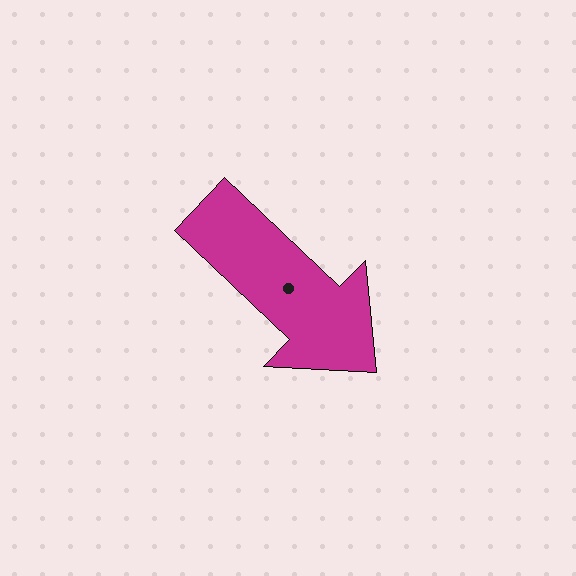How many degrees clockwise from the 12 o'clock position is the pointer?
Approximately 134 degrees.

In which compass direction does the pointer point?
Southeast.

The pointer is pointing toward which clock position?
Roughly 4 o'clock.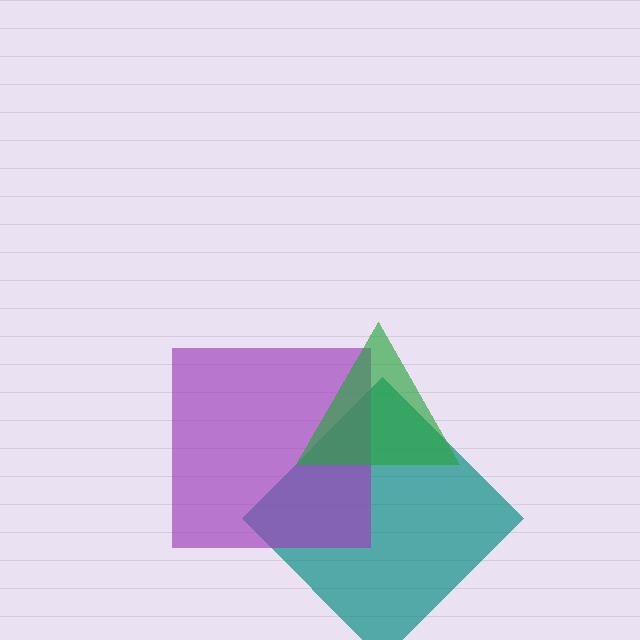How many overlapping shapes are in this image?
There are 3 overlapping shapes in the image.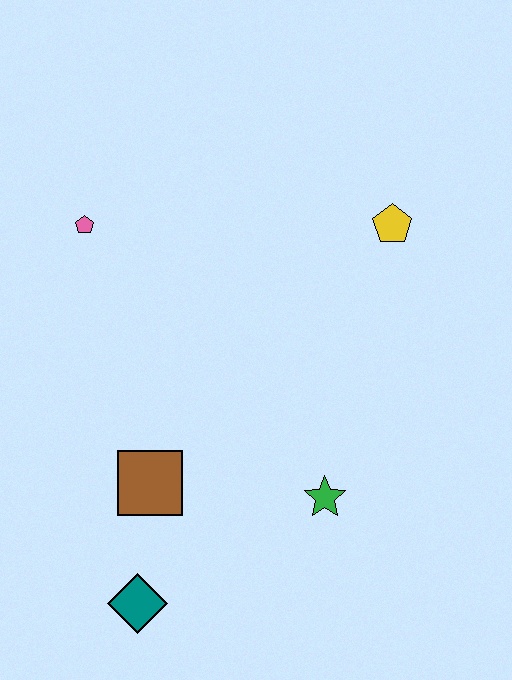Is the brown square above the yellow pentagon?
No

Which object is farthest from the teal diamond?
The yellow pentagon is farthest from the teal diamond.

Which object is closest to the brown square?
The teal diamond is closest to the brown square.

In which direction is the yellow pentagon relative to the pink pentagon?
The yellow pentagon is to the right of the pink pentagon.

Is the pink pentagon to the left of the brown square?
Yes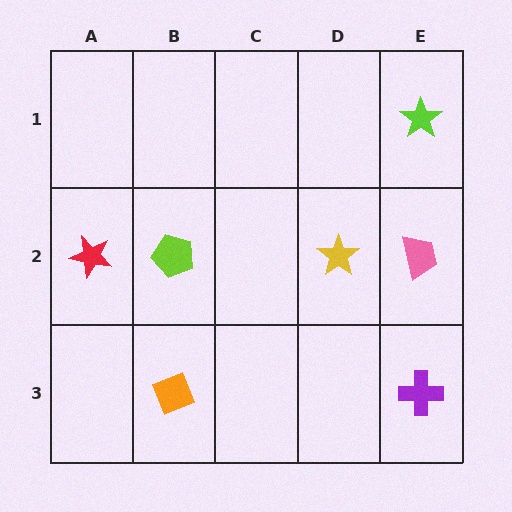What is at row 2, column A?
A red star.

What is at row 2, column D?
A yellow star.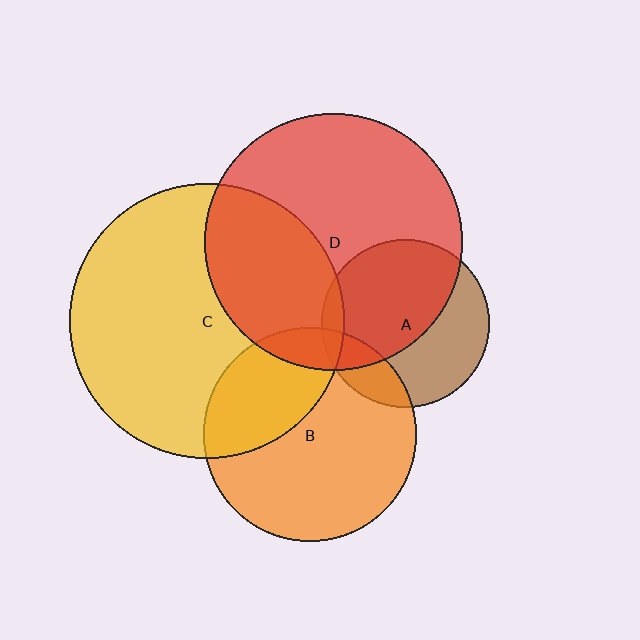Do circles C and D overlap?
Yes.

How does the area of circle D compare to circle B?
Approximately 1.5 times.